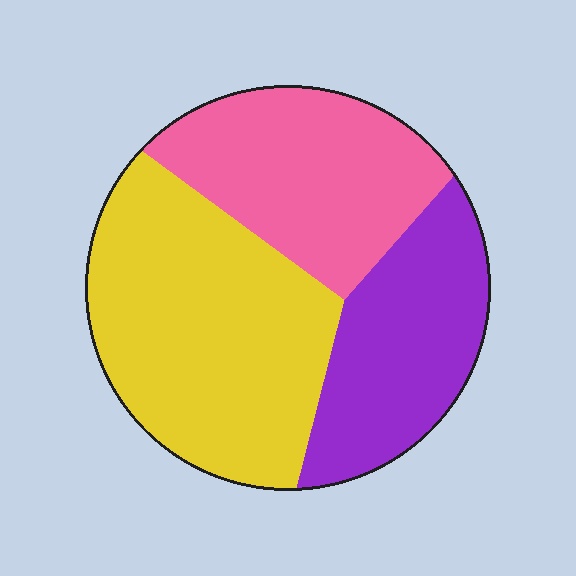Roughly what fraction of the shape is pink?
Pink covers 29% of the shape.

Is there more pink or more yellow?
Yellow.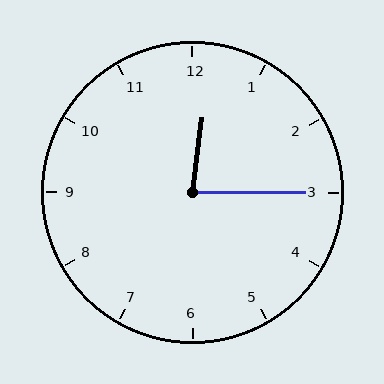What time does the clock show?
12:15.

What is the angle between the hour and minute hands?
Approximately 82 degrees.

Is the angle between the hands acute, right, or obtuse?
It is acute.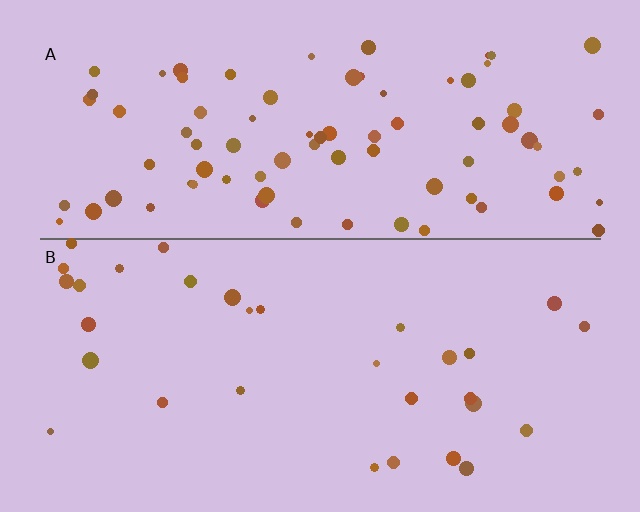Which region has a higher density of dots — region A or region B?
A (the top).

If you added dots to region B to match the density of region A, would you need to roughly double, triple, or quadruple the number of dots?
Approximately triple.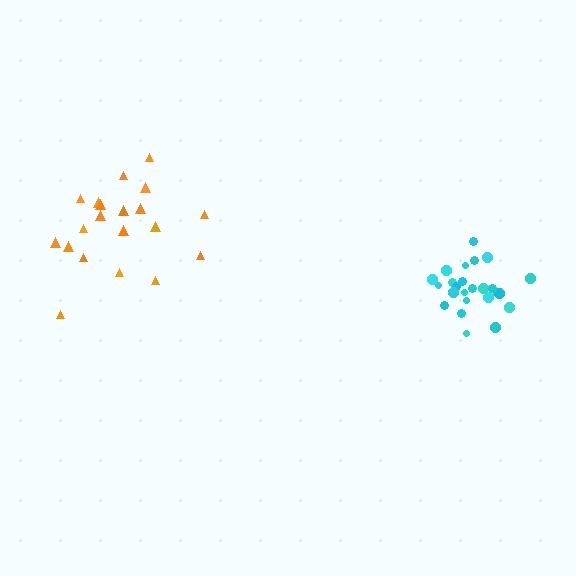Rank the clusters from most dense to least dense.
cyan, orange.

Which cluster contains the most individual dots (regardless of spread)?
Cyan (26).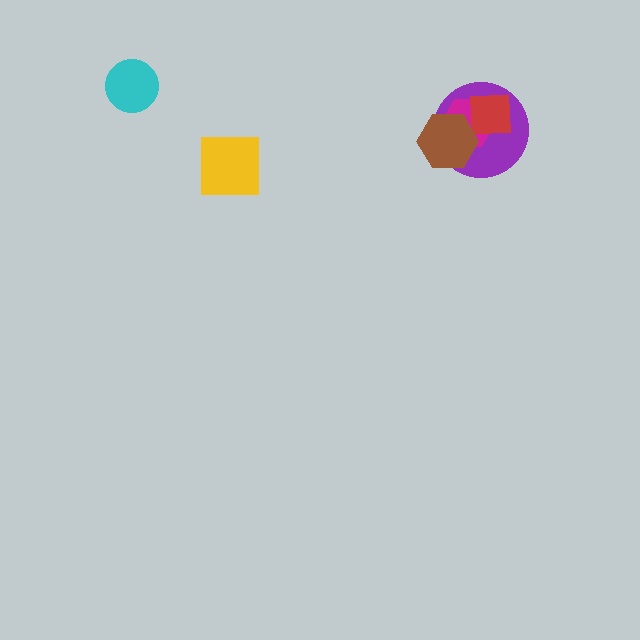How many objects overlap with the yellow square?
0 objects overlap with the yellow square.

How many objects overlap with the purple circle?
3 objects overlap with the purple circle.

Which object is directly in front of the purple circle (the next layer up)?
The magenta hexagon is directly in front of the purple circle.